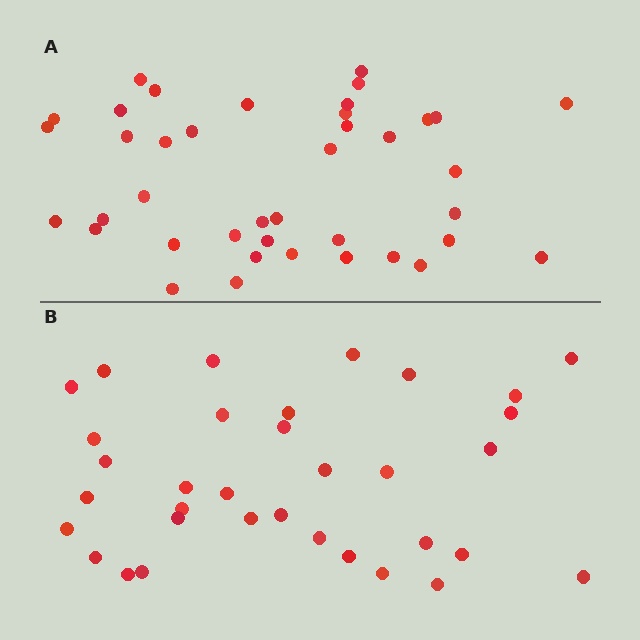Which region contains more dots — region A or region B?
Region A (the top region) has more dots.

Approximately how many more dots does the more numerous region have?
Region A has about 6 more dots than region B.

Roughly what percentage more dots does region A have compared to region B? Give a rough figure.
About 20% more.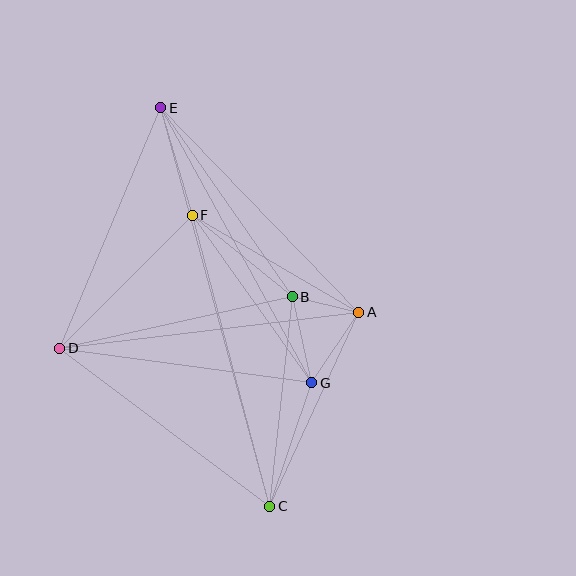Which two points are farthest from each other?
Points C and E are farthest from each other.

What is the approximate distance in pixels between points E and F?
The distance between E and F is approximately 112 pixels.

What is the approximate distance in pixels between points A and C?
The distance between A and C is approximately 213 pixels.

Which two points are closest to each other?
Points A and B are closest to each other.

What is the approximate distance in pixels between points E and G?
The distance between E and G is approximately 314 pixels.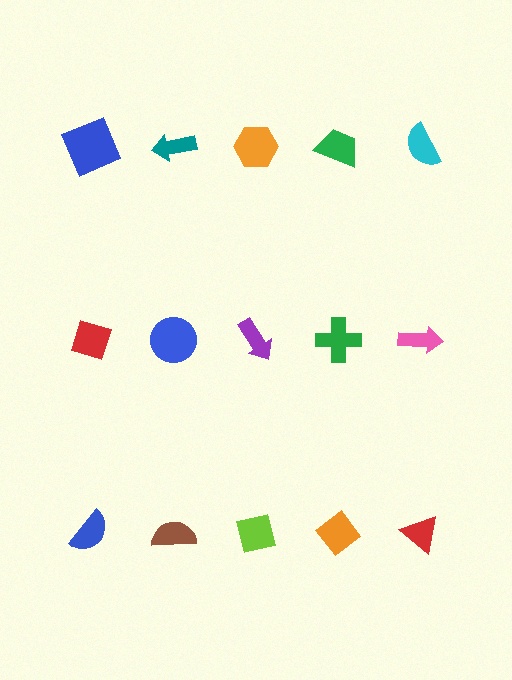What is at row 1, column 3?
An orange hexagon.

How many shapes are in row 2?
5 shapes.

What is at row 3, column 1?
A blue semicircle.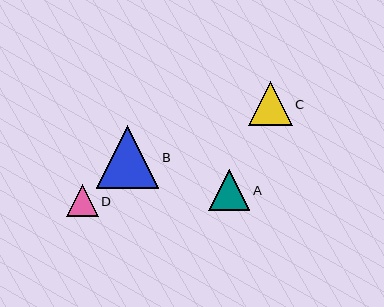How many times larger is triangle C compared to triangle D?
Triangle C is approximately 1.4 times the size of triangle D.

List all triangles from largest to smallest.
From largest to smallest: B, C, A, D.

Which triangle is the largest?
Triangle B is the largest with a size of approximately 62 pixels.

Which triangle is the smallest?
Triangle D is the smallest with a size of approximately 32 pixels.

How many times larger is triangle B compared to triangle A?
Triangle B is approximately 1.5 times the size of triangle A.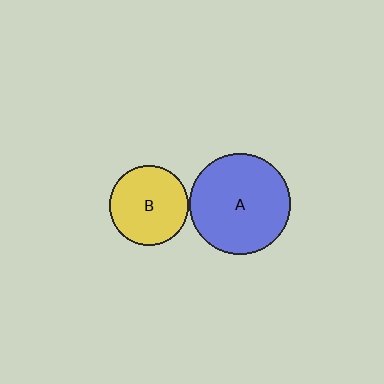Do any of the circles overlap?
No, none of the circles overlap.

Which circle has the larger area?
Circle A (blue).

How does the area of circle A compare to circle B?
Approximately 1.6 times.